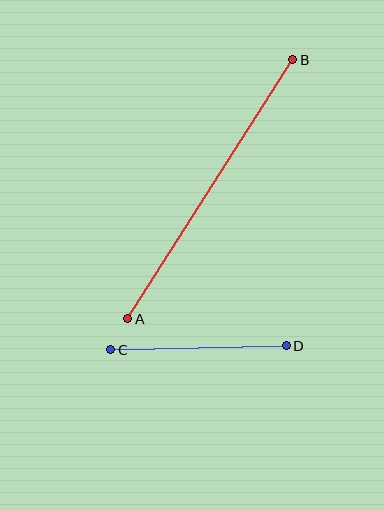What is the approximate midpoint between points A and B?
The midpoint is at approximately (210, 189) pixels.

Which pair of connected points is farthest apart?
Points A and B are farthest apart.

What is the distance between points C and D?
The distance is approximately 176 pixels.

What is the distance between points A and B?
The distance is approximately 307 pixels.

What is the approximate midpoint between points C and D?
The midpoint is at approximately (198, 348) pixels.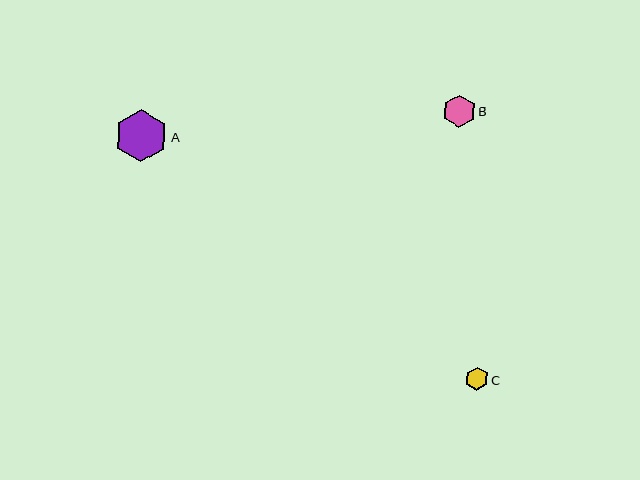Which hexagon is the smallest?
Hexagon C is the smallest with a size of approximately 23 pixels.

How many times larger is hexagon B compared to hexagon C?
Hexagon B is approximately 1.4 times the size of hexagon C.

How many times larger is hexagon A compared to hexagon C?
Hexagon A is approximately 2.3 times the size of hexagon C.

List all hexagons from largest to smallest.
From largest to smallest: A, B, C.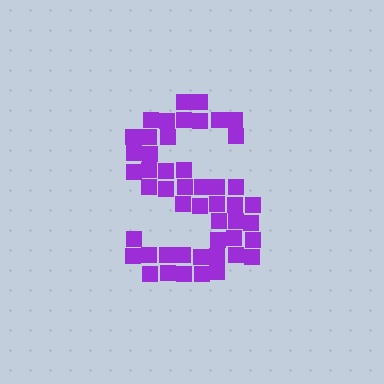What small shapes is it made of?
It is made of small squares.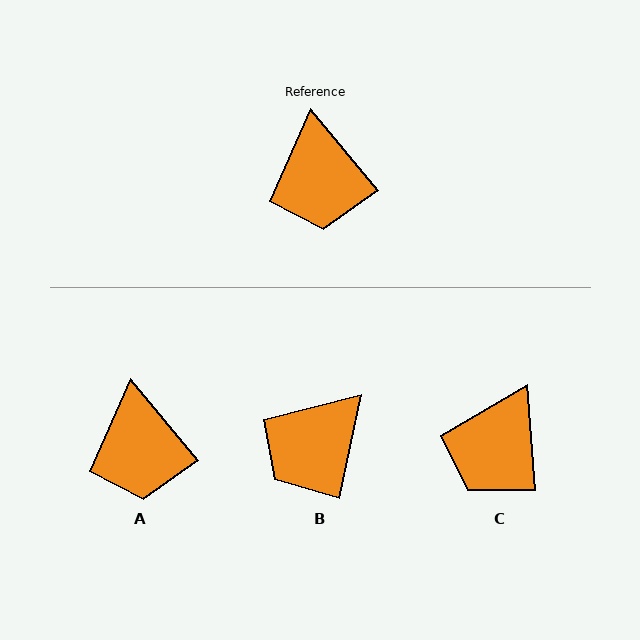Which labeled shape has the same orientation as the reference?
A.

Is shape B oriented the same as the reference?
No, it is off by about 52 degrees.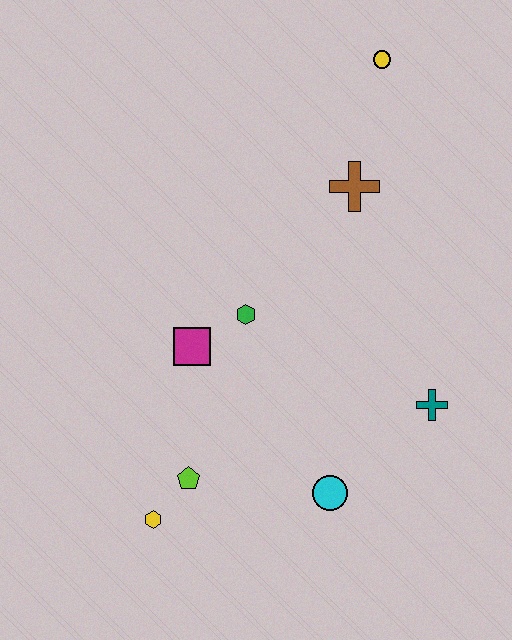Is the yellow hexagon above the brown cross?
No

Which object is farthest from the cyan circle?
The yellow circle is farthest from the cyan circle.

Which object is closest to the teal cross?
The cyan circle is closest to the teal cross.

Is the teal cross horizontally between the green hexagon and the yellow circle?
No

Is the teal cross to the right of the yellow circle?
Yes